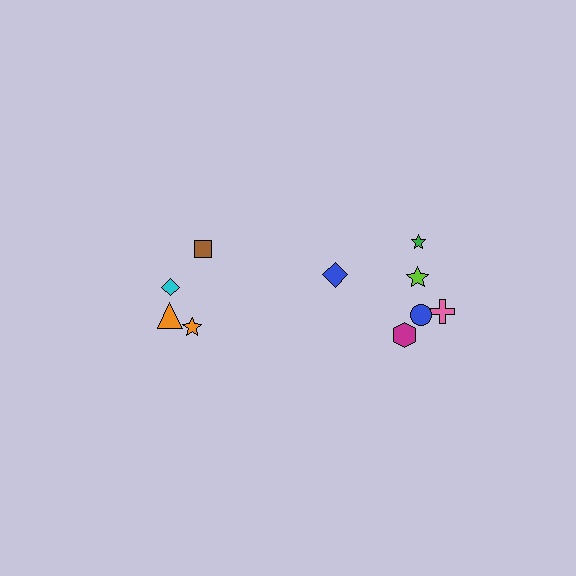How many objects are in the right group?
There are 6 objects.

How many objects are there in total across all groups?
There are 10 objects.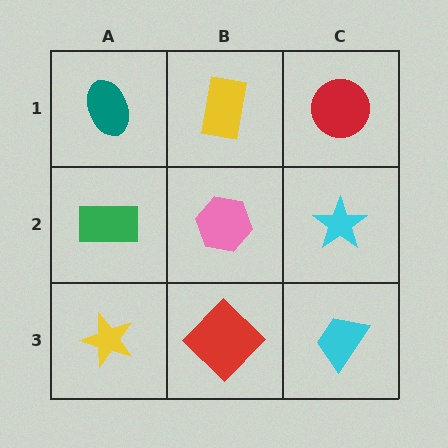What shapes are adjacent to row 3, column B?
A pink hexagon (row 2, column B), a yellow star (row 3, column A), a cyan trapezoid (row 3, column C).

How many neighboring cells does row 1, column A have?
2.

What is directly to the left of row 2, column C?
A pink hexagon.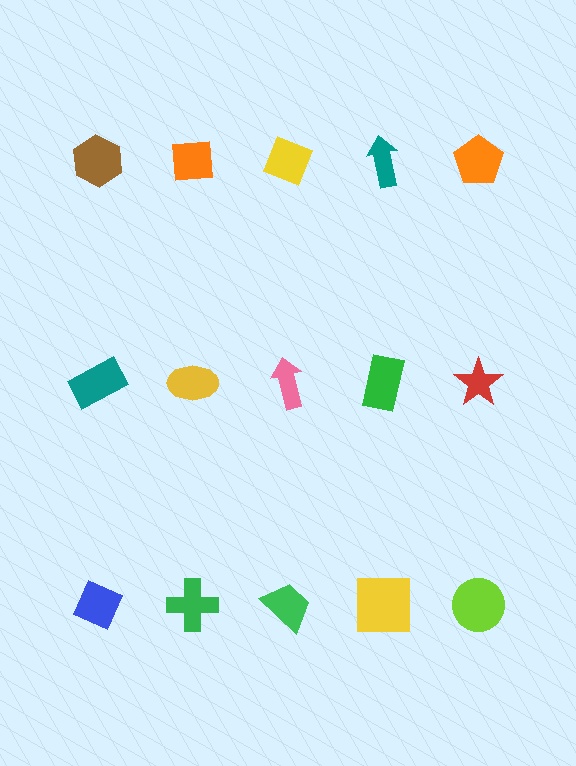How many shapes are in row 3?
5 shapes.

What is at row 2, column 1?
A teal rectangle.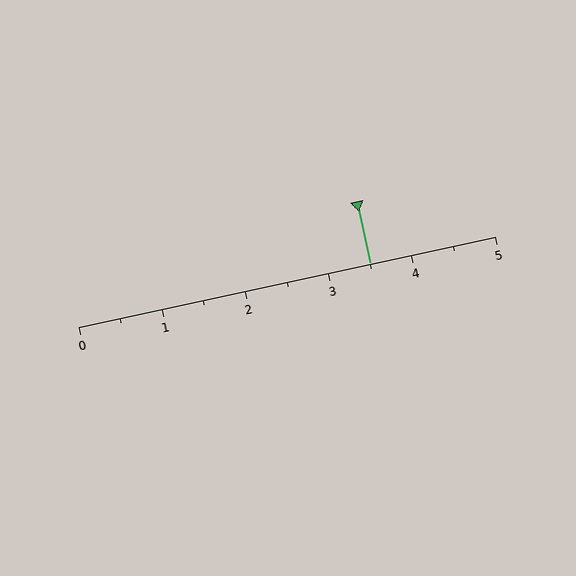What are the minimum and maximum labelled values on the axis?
The axis runs from 0 to 5.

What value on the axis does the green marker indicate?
The marker indicates approximately 3.5.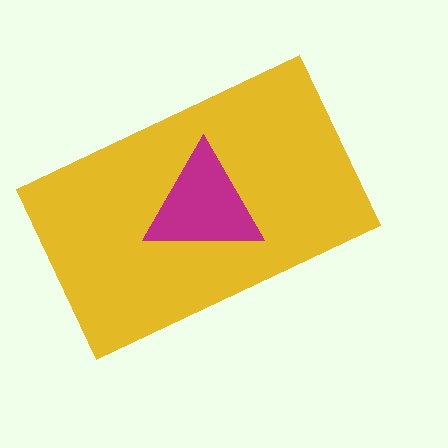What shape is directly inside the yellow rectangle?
The magenta triangle.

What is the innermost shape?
The magenta triangle.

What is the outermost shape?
The yellow rectangle.